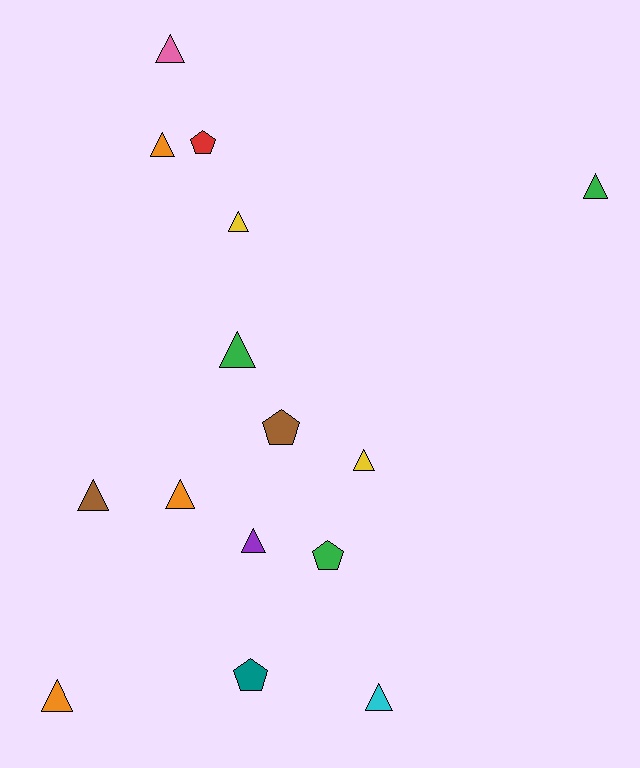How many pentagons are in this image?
There are 4 pentagons.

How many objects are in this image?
There are 15 objects.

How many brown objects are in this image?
There are 2 brown objects.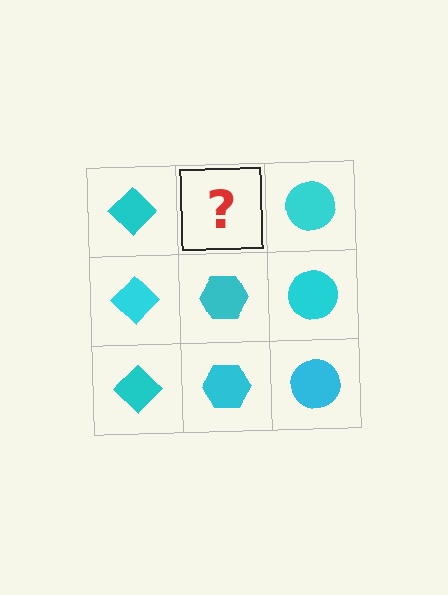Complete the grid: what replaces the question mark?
The question mark should be replaced with a cyan hexagon.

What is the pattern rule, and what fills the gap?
The rule is that each column has a consistent shape. The gap should be filled with a cyan hexagon.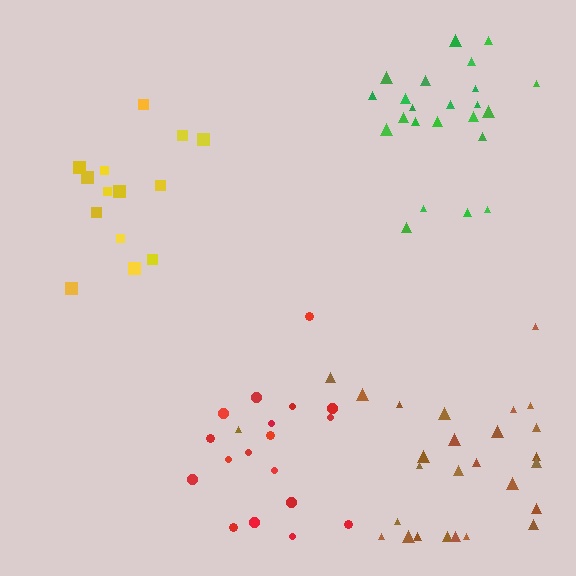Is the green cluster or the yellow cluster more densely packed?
Green.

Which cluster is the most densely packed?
Green.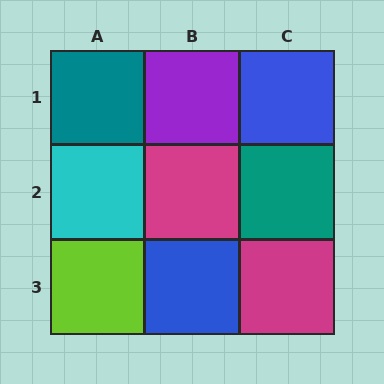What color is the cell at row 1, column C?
Blue.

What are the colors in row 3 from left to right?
Lime, blue, magenta.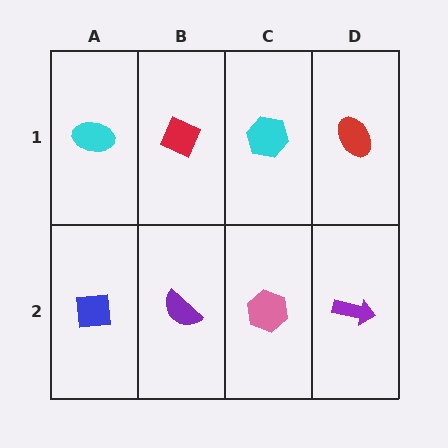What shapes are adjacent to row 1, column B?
A purple semicircle (row 2, column B), a cyan ellipse (row 1, column A), a cyan hexagon (row 1, column C).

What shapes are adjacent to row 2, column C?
A cyan hexagon (row 1, column C), a purple semicircle (row 2, column B), a purple arrow (row 2, column D).